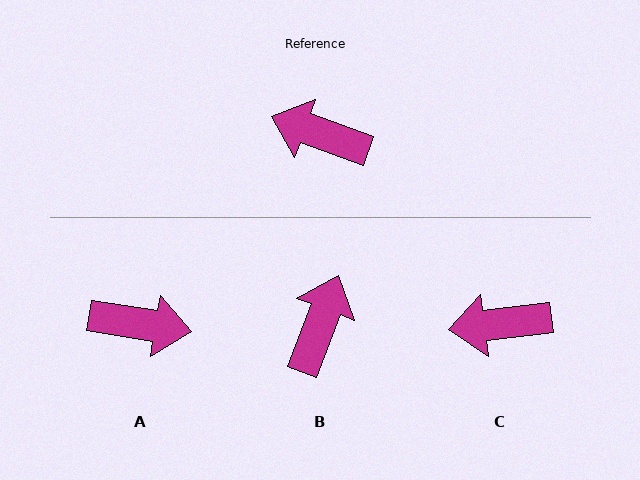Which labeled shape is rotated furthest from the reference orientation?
A, about 170 degrees away.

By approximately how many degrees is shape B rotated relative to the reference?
Approximately 91 degrees clockwise.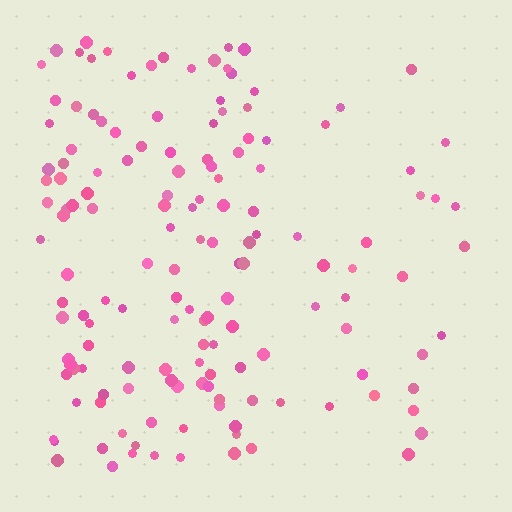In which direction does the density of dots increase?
From right to left, with the left side densest.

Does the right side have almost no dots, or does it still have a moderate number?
Still a moderate number, just noticeably fewer than the left.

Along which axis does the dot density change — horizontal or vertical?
Horizontal.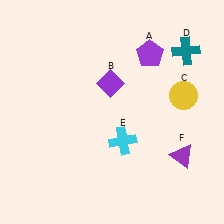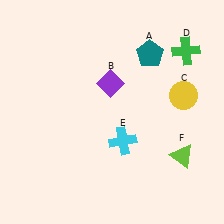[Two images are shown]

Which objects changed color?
A changed from purple to teal. D changed from teal to green. F changed from purple to lime.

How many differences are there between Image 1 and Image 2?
There are 3 differences between the two images.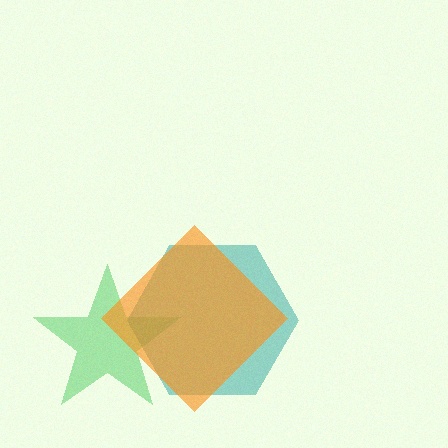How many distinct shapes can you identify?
There are 3 distinct shapes: a green star, a teal hexagon, an orange diamond.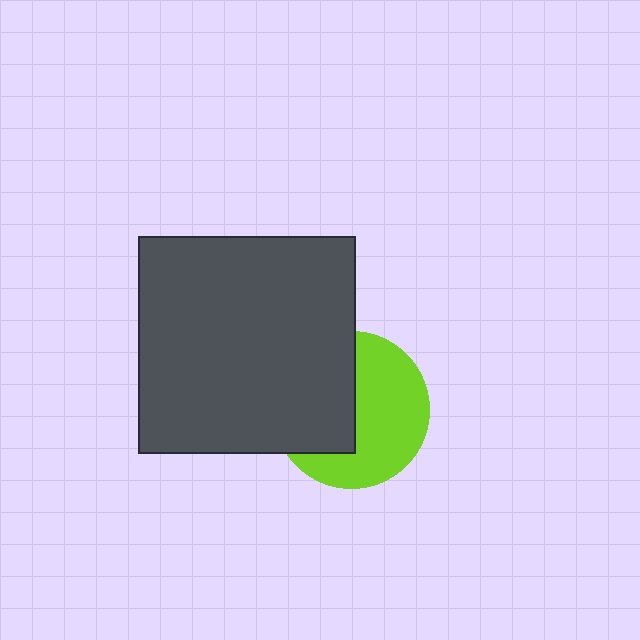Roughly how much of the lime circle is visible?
About half of it is visible (roughly 56%).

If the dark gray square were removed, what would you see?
You would see the complete lime circle.